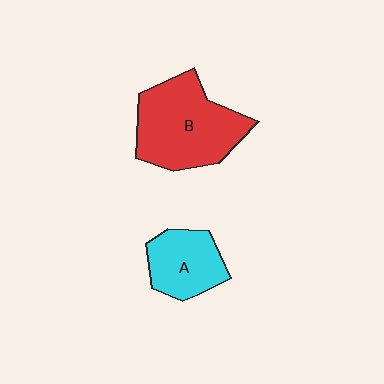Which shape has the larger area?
Shape B (red).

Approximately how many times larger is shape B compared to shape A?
Approximately 1.7 times.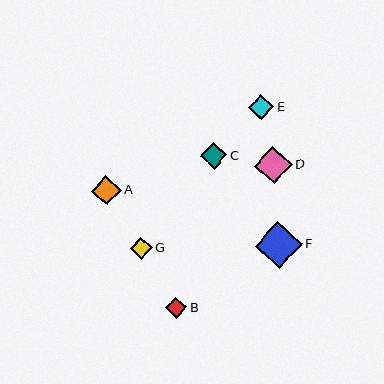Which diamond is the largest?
Diamond F is the largest with a size of approximately 47 pixels.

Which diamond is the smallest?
Diamond B is the smallest with a size of approximately 21 pixels.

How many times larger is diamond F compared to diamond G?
Diamond F is approximately 2.1 times the size of diamond G.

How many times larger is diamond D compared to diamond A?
Diamond D is approximately 1.3 times the size of diamond A.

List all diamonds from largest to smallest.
From largest to smallest: F, D, A, C, E, G, B.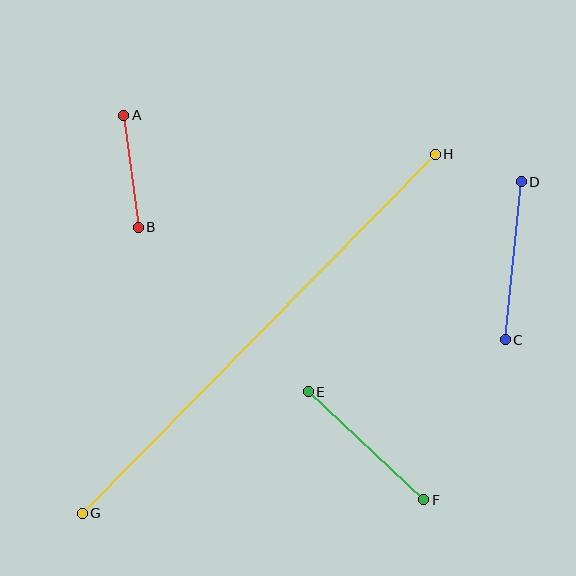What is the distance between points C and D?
The distance is approximately 158 pixels.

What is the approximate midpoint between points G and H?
The midpoint is at approximately (259, 334) pixels.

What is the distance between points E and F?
The distance is approximately 158 pixels.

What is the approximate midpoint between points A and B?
The midpoint is at approximately (131, 171) pixels.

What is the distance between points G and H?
The distance is approximately 503 pixels.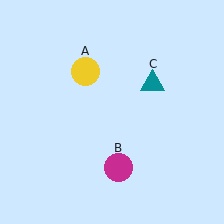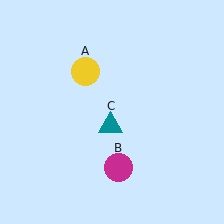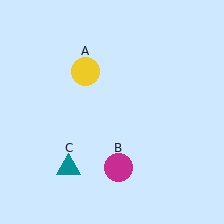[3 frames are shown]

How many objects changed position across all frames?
1 object changed position: teal triangle (object C).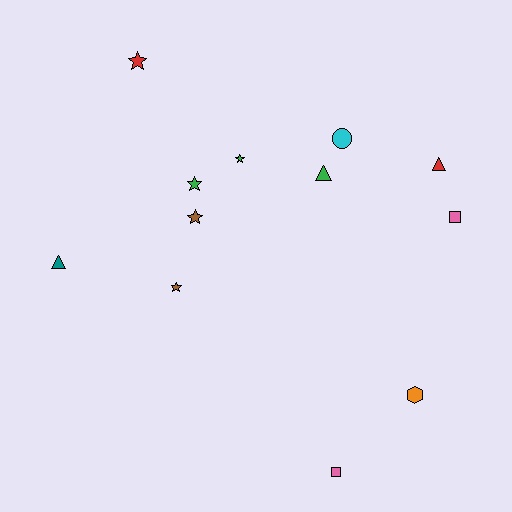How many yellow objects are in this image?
There are no yellow objects.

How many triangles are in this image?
There are 3 triangles.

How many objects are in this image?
There are 12 objects.